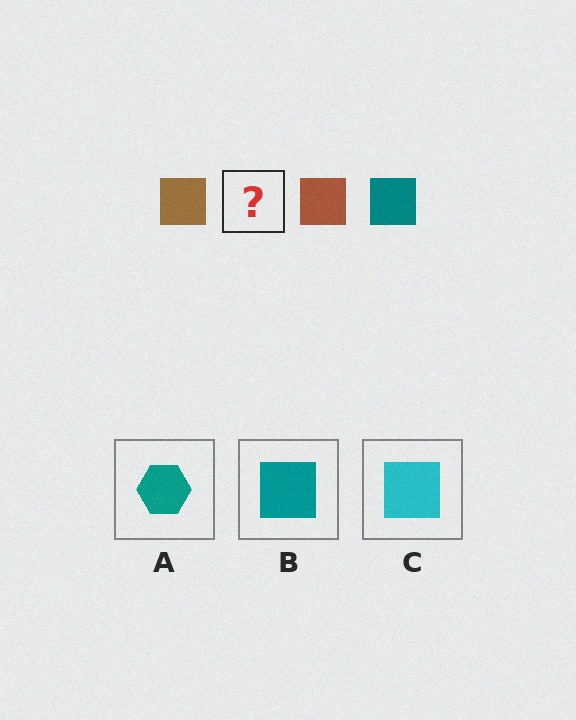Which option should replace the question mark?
Option B.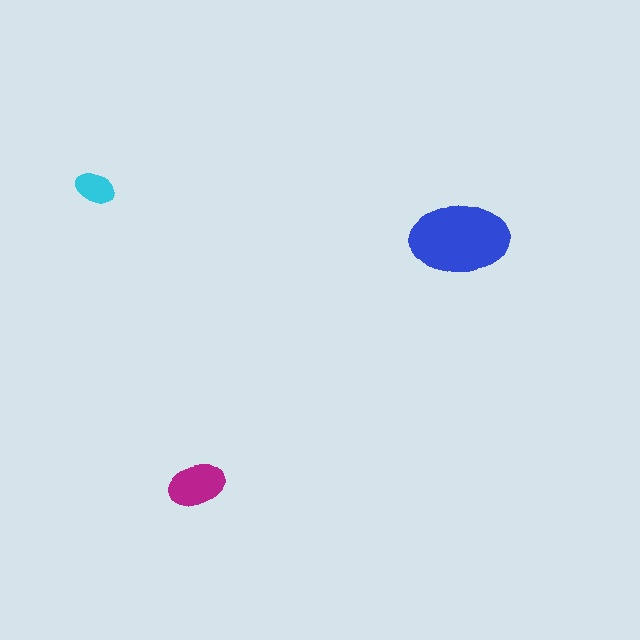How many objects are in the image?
There are 3 objects in the image.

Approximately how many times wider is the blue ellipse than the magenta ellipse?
About 1.5 times wider.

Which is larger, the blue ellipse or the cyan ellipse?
The blue one.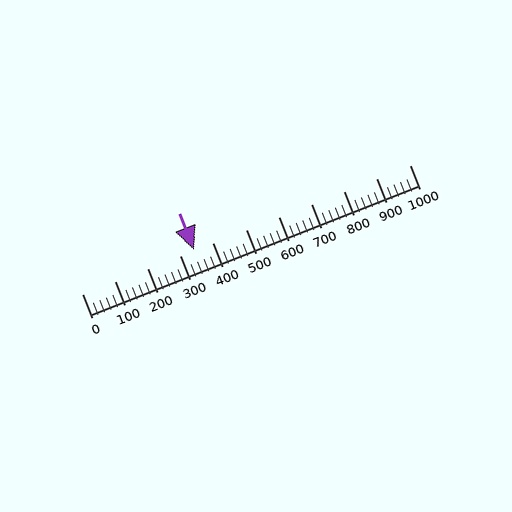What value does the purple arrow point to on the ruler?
The purple arrow points to approximately 342.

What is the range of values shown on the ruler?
The ruler shows values from 0 to 1000.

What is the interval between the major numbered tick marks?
The major tick marks are spaced 100 units apart.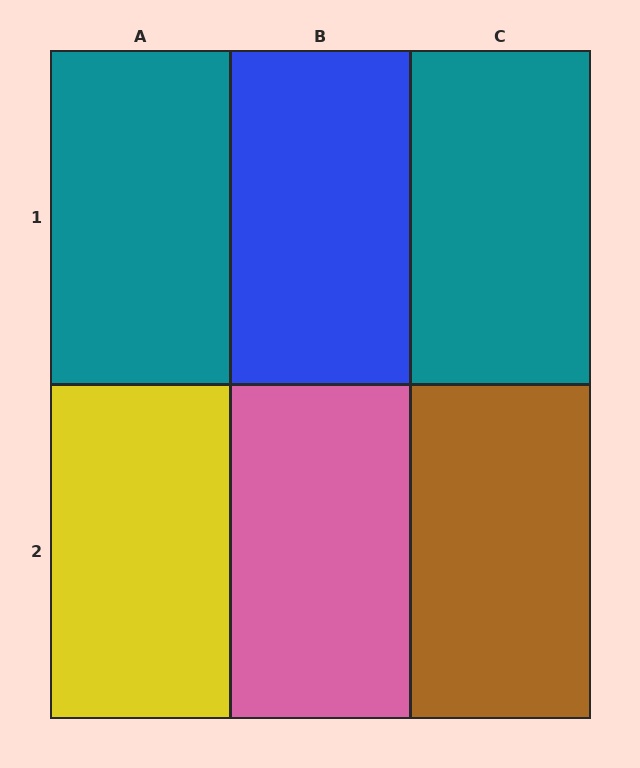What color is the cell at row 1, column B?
Blue.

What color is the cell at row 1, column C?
Teal.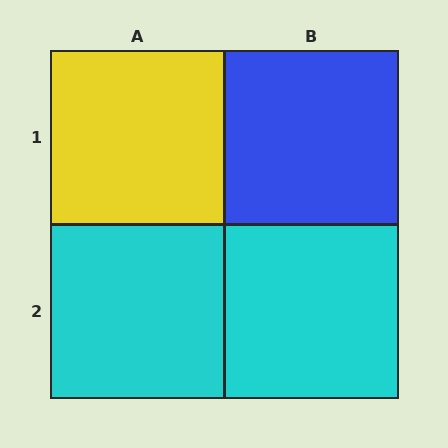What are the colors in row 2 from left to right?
Cyan, cyan.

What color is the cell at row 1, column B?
Blue.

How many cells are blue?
1 cell is blue.